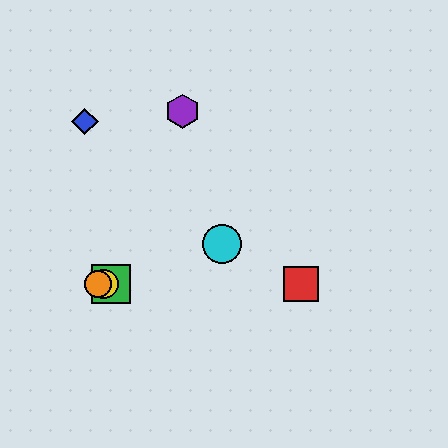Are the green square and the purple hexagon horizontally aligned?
No, the green square is at y≈284 and the purple hexagon is at y≈111.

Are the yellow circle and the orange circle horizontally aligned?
Yes, both are at y≈284.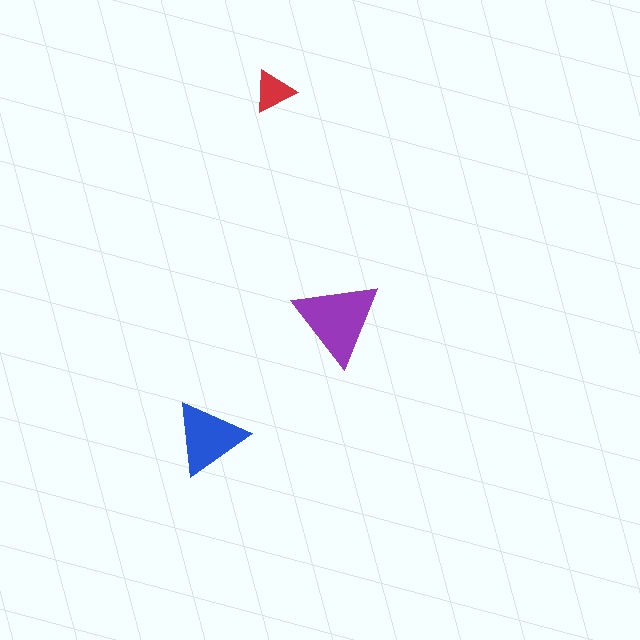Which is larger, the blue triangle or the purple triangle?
The purple one.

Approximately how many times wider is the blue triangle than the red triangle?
About 2 times wider.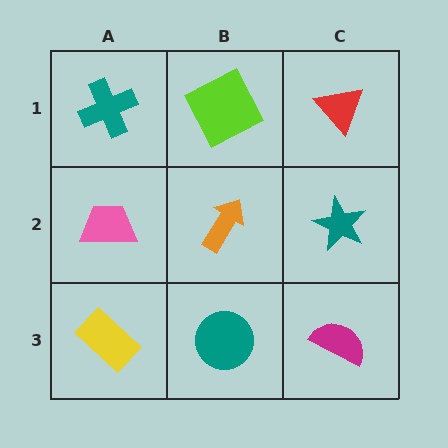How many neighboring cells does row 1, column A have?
2.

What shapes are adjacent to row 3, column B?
An orange arrow (row 2, column B), a yellow rectangle (row 3, column A), a magenta semicircle (row 3, column C).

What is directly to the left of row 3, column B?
A yellow rectangle.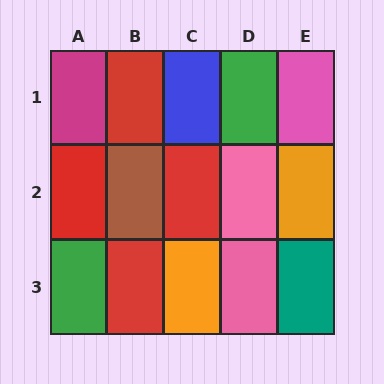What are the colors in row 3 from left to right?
Green, red, orange, pink, teal.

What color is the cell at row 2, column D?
Pink.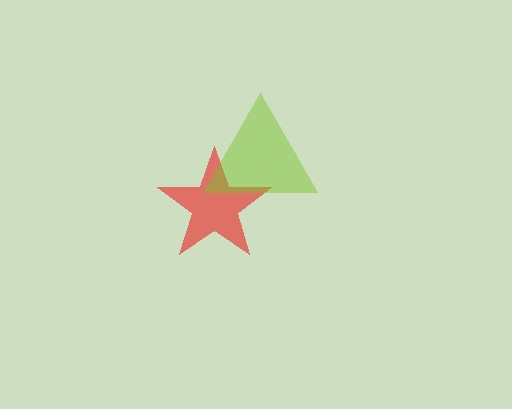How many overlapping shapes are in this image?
There are 2 overlapping shapes in the image.